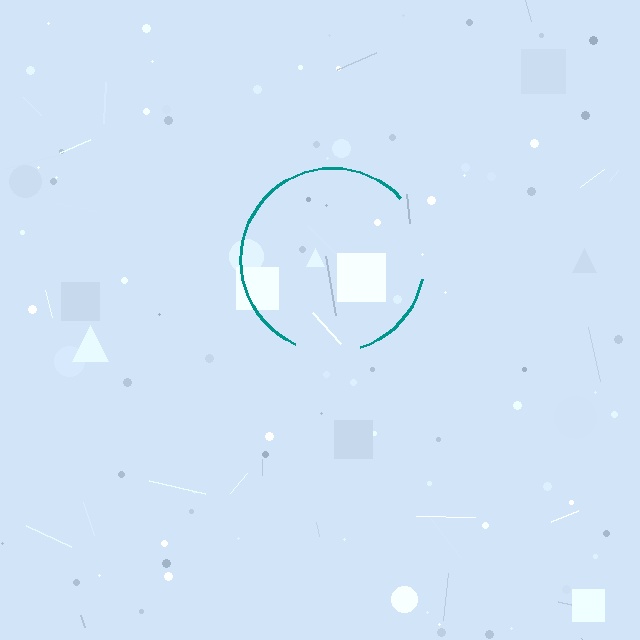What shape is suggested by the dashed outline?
The dashed outline suggests a circle.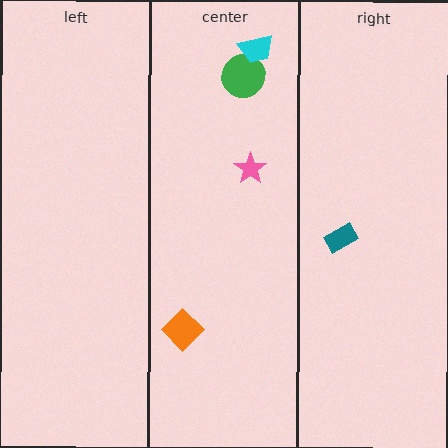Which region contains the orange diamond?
The center region.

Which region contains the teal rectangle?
The right region.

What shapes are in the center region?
The green circle, the orange diamond, the cyan trapezoid, the pink star.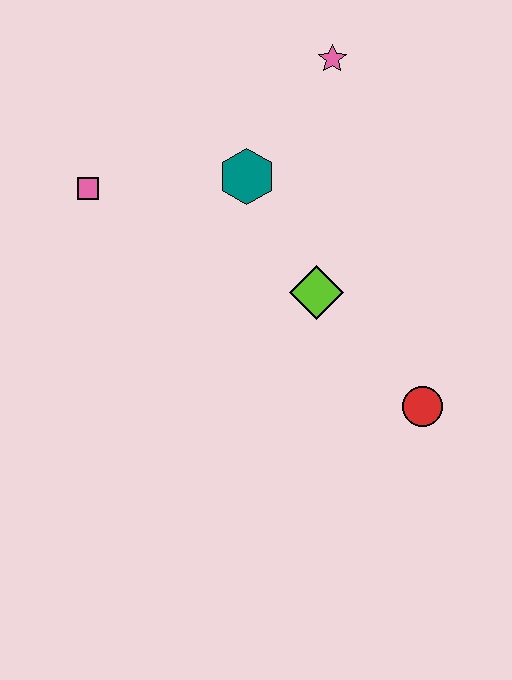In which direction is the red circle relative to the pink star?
The red circle is below the pink star.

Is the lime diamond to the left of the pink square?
No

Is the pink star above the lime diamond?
Yes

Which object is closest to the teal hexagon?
The lime diamond is closest to the teal hexagon.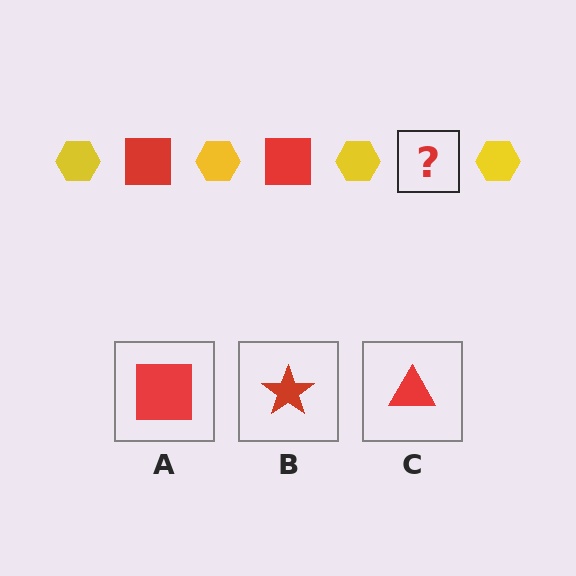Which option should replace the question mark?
Option A.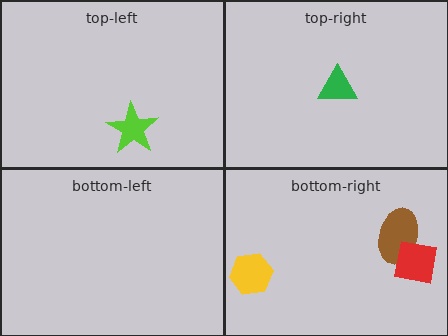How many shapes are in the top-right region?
1.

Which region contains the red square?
The bottom-right region.